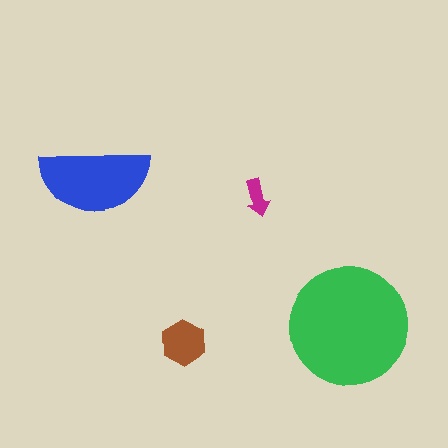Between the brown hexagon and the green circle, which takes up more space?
The green circle.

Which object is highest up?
The blue semicircle is topmost.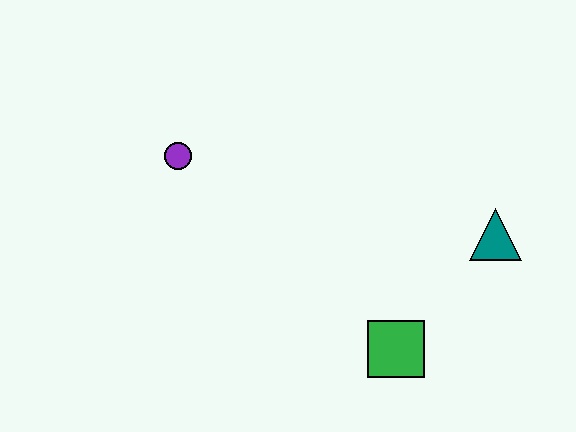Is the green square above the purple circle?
No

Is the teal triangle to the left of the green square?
No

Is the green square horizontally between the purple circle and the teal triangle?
Yes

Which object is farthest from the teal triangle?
The purple circle is farthest from the teal triangle.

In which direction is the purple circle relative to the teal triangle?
The purple circle is to the left of the teal triangle.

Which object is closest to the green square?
The teal triangle is closest to the green square.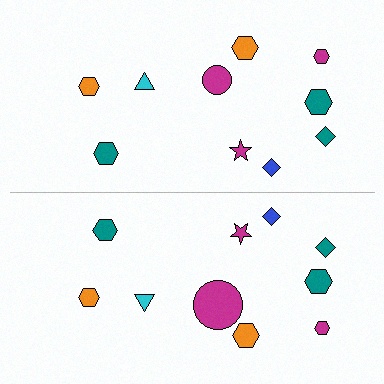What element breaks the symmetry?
The magenta circle on the bottom side has a different size than its mirror counterpart.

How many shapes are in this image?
There are 20 shapes in this image.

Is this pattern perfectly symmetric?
No, the pattern is not perfectly symmetric. The magenta circle on the bottom side has a different size than its mirror counterpart.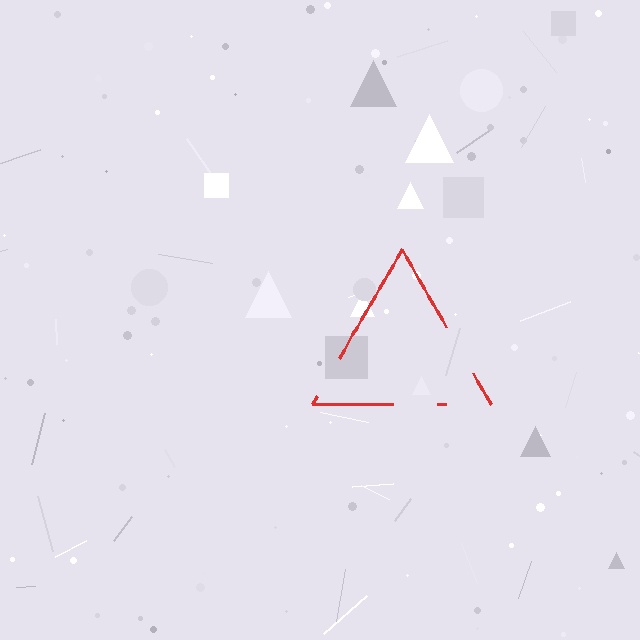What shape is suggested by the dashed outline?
The dashed outline suggests a triangle.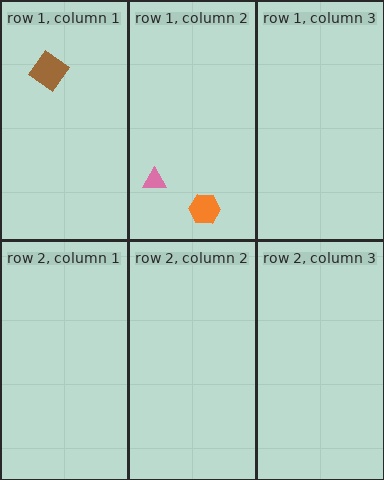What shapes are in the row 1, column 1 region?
The brown diamond.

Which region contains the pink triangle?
The row 1, column 2 region.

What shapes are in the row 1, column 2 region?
The orange hexagon, the pink triangle.